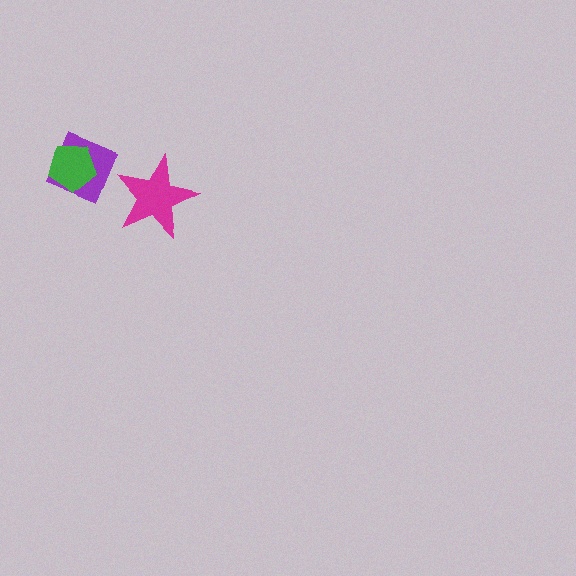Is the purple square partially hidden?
Yes, it is partially covered by another shape.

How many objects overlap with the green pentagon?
1 object overlaps with the green pentagon.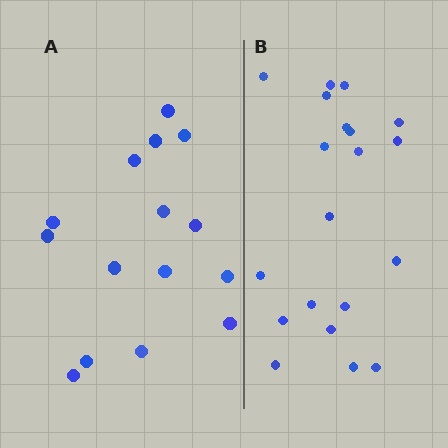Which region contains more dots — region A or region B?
Region B (the right region) has more dots.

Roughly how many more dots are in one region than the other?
Region B has about 5 more dots than region A.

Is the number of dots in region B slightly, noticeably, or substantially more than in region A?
Region B has noticeably more, but not dramatically so. The ratio is roughly 1.3 to 1.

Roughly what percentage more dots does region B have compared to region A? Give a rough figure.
About 35% more.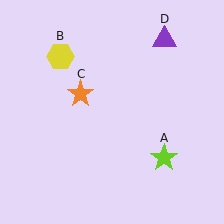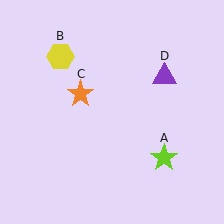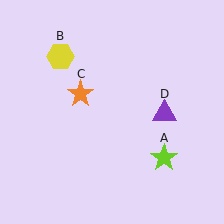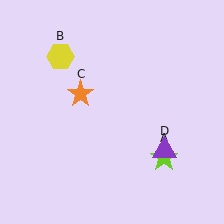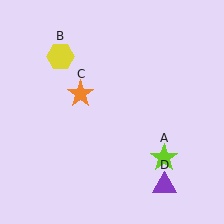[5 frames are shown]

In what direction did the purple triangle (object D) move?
The purple triangle (object D) moved down.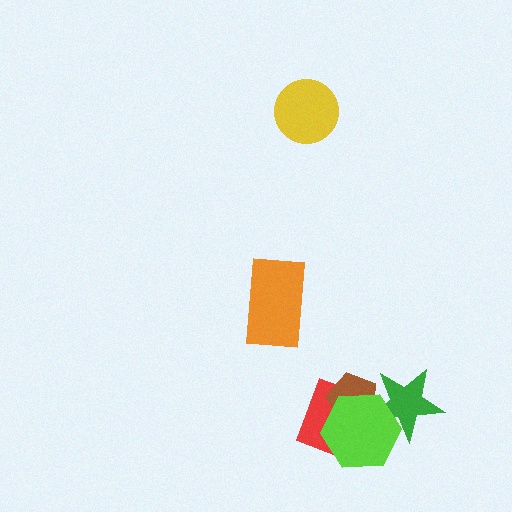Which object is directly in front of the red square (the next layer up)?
The brown pentagon is directly in front of the red square.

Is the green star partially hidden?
Yes, it is partially covered by another shape.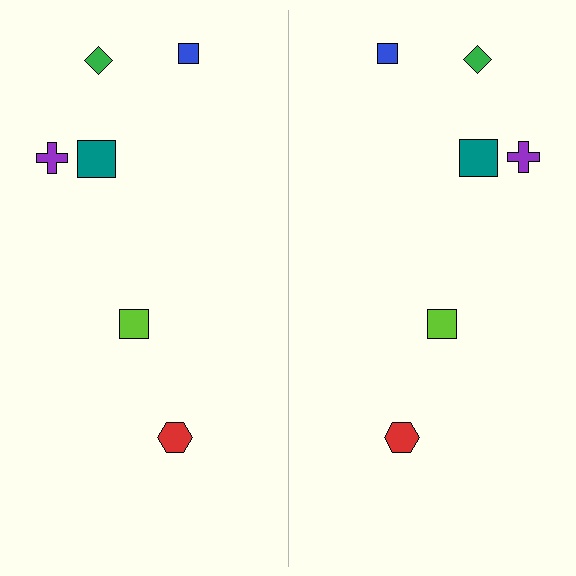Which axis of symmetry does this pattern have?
The pattern has a vertical axis of symmetry running through the center of the image.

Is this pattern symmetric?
Yes, this pattern has bilateral (reflection) symmetry.